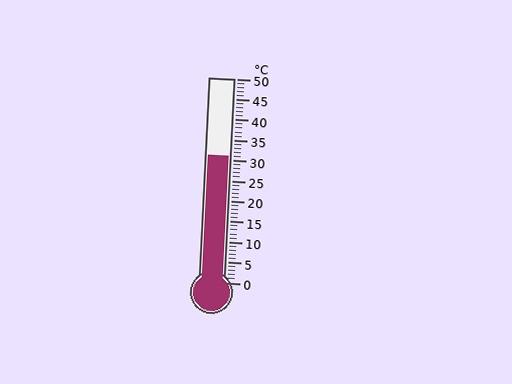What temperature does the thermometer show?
The thermometer shows approximately 31°C.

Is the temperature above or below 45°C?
The temperature is below 45°C.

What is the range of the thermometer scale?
The thermometer scale ranges from 0°C to 50°C.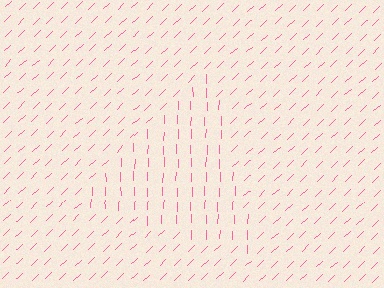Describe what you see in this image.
The image is filled with small pink line segments. A triangle region in the image has lines oriented differently from the surrounding lines, creating a visible texture boundary.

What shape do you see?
I see a triangle.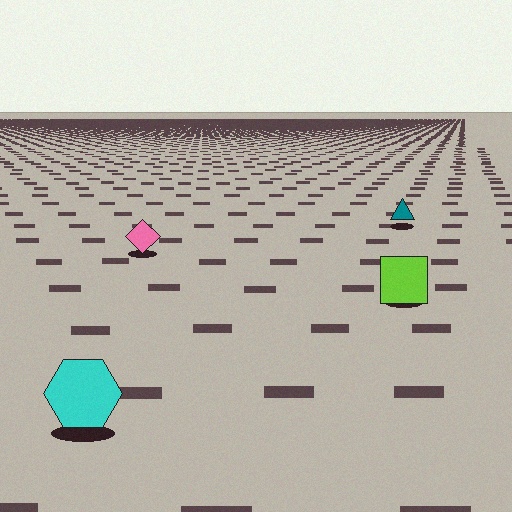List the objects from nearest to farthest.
From nearest to farthest: the cyan hexagon, the lime square, the pink diamond, the teal triangle.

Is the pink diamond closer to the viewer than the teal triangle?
Yes. The pink diamond is closer — you can tell from the texture gradient: the ground texture is coarser near it.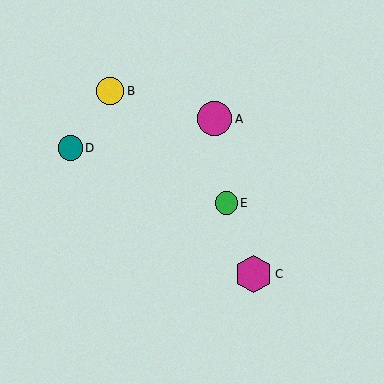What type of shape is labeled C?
Shape C is a magenta hexagon.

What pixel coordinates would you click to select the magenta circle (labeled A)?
Click at (215, 119) to select the magenta circle A.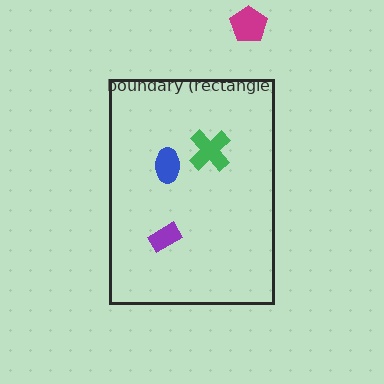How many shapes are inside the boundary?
3 inside, 1 outside.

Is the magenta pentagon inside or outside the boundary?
Outside.